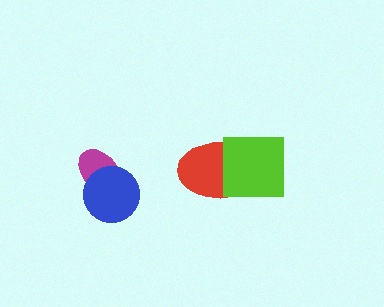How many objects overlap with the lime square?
1 object overlaps with the lime square.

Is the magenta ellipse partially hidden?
Yes, it is partially covered by another shape.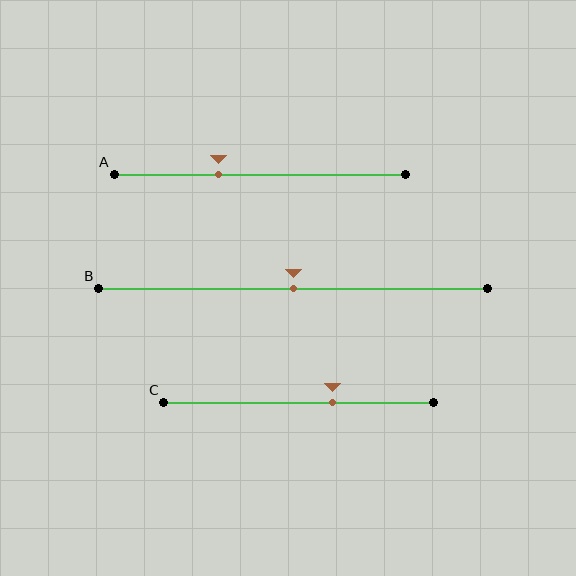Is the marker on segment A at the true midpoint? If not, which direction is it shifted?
No, the marker on segment A is shifted to the left by about 14% of the segment length.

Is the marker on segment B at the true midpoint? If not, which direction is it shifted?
Yes, the marker on segment B is at the true midpoint.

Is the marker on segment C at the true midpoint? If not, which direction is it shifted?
No, the marker on segment C is shifted to the right by about 12% of the segment length.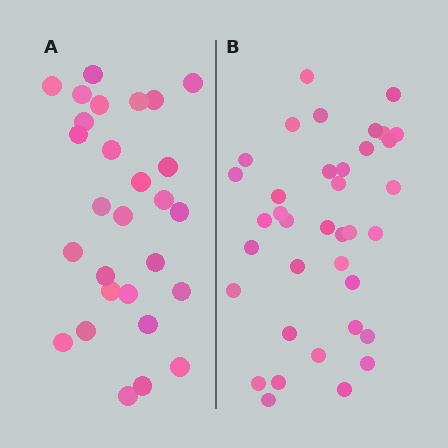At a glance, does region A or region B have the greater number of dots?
Region B (the right region) has more dots.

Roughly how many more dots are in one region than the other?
Region B has roughly 8 or so more dots than region A.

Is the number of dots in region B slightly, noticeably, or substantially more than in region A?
Region B has noticeably more, but not dramatically so. The ratio is roughly 1.3 to 1.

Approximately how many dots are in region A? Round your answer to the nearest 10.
About 30 dots. (The exact count is 28, which rounds to 30.)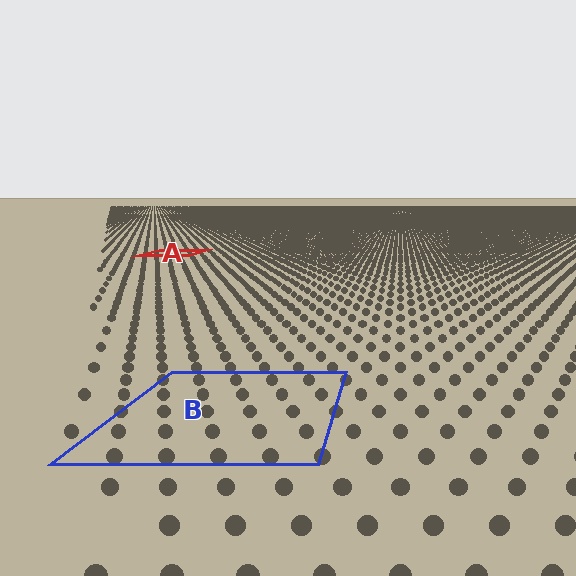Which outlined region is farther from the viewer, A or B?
Region A is farther from the viewer — the texture elements inside it appear smaller and more densely packed.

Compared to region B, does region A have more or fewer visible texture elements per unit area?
Region A has more texture elements per unit area — they are packed more densely because it is farther away.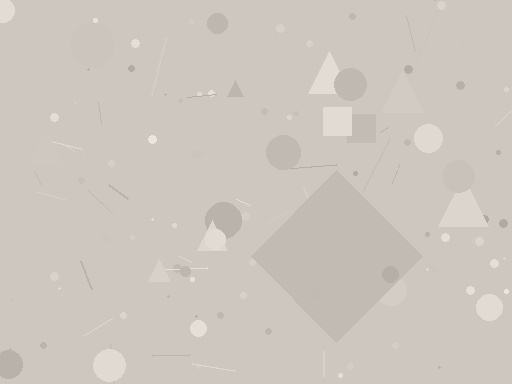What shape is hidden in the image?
A diamond is hidden in the image.